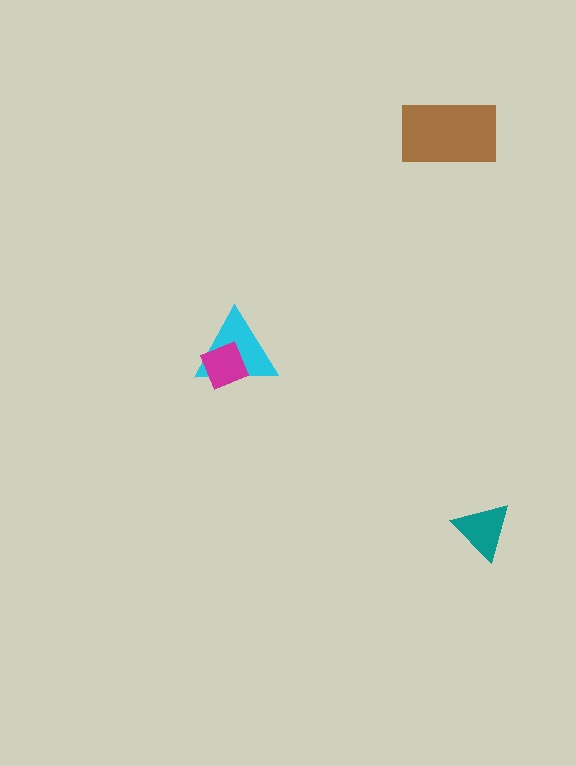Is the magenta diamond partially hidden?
No, no other shape covers it.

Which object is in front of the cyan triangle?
The magenta diamond is in front of the cyan triangle.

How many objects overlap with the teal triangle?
0 objects overlap with the teal triangle.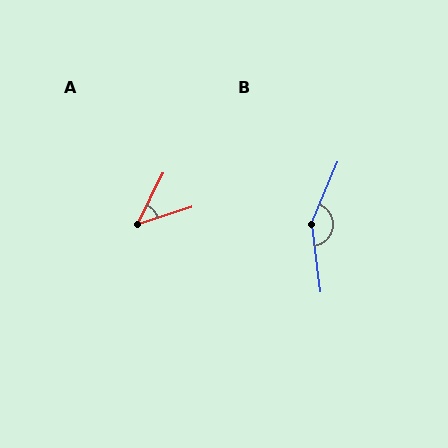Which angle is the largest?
B, at approximately 150 degrees.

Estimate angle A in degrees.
Approximately 46 degrees.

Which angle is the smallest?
A, at approximately 46 degrees.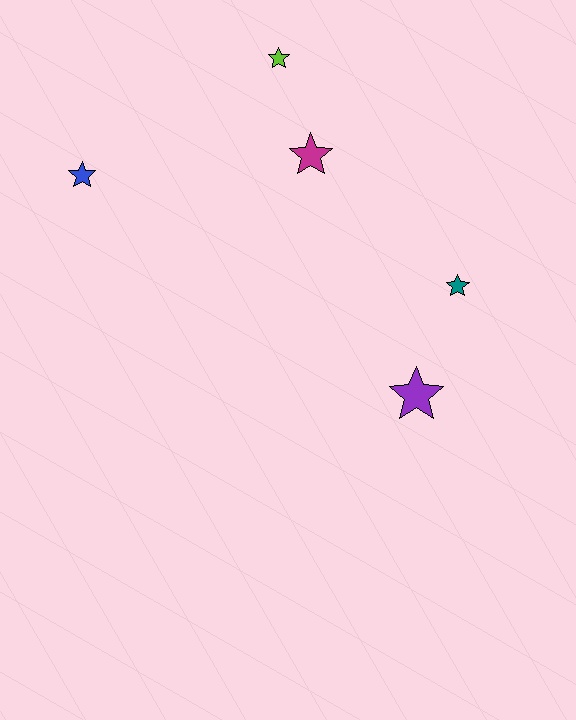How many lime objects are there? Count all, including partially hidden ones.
There is 1 lime object.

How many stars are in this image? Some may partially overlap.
There are 5 stars.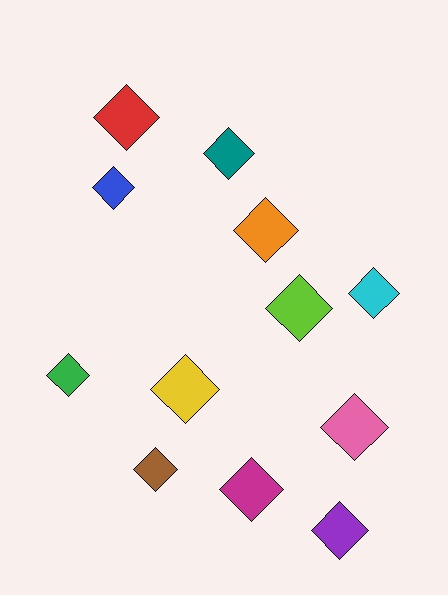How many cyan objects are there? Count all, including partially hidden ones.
There is 1 cyan object.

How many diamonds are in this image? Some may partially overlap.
There are 12 diamonds.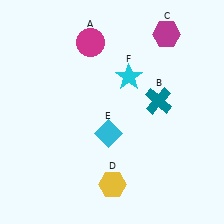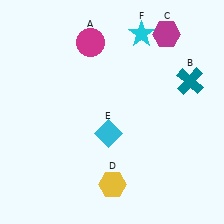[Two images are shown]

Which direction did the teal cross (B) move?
The teal cross (B) moved right.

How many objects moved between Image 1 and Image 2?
2 objects moved between the two images.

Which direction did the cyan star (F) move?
The cyan star (F) moved up.